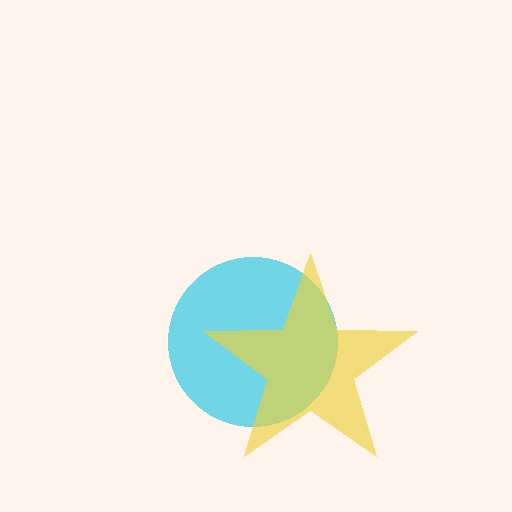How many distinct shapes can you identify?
There are 2 distinct shapes: a cyan circle, a yellow star.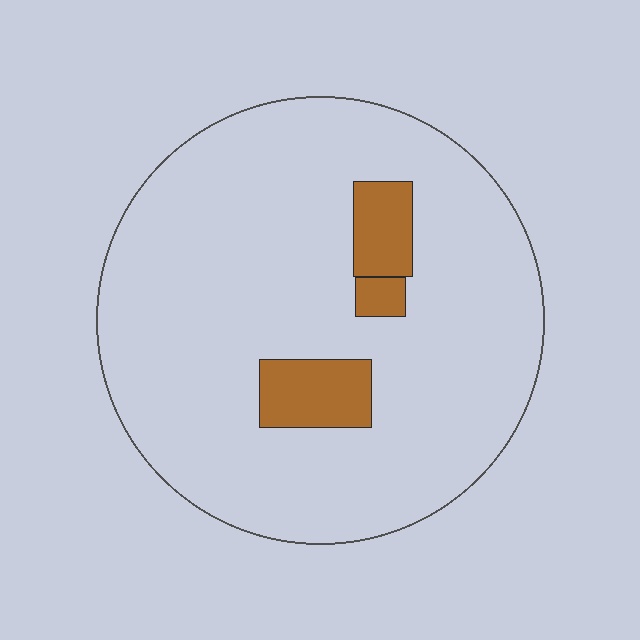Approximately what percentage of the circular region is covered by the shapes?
Approximately 10%.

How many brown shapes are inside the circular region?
3.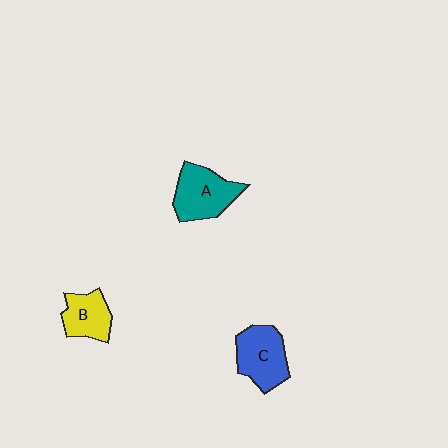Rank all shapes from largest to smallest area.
From largest to smallest: A (teal), C (blue), B (yellow).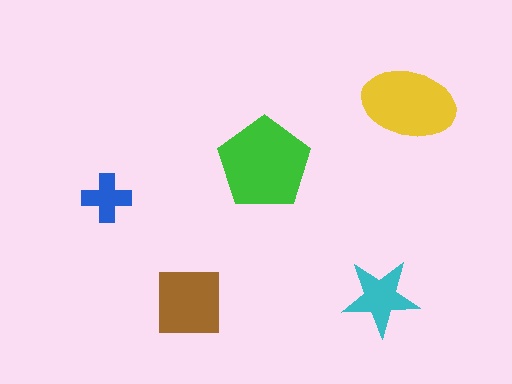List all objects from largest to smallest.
The green pentagon, the yellow ellipse, the brown square, the cyan star, the blue cross.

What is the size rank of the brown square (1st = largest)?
3rd.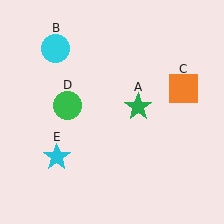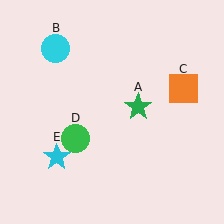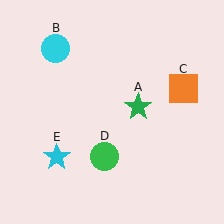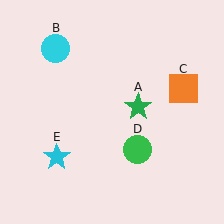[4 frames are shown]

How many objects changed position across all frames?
1 object changed position: green circle (object D).